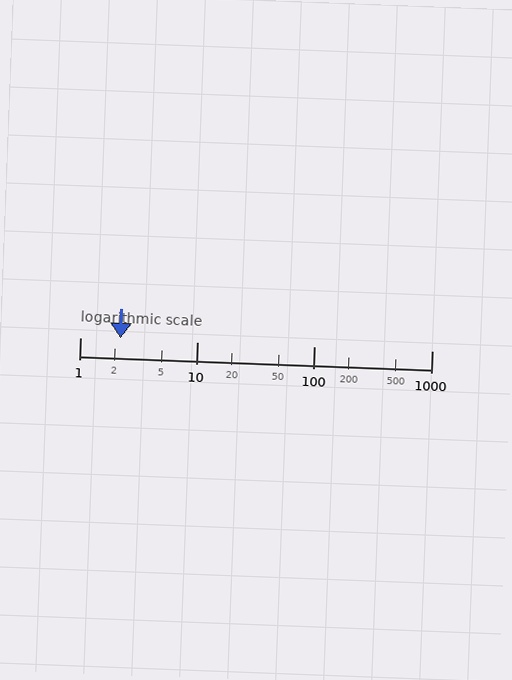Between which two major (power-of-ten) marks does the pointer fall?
The pointer is between 1 and 10.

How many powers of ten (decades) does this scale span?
The scale spans 3 decades, from 1 to 1000.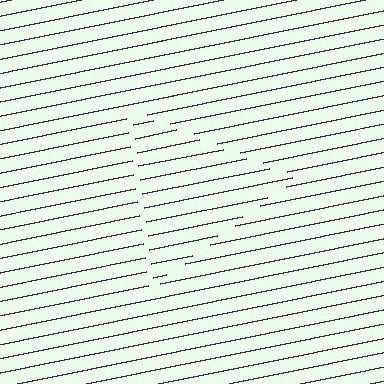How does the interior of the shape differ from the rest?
The interior of the shape contains the same grating, shifted by half a period — the contour is defined by the phase discontinuity where line-ends from the inner and outer gratings abut.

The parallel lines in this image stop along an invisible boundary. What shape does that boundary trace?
An illusory triangle. The interior of the shape contains the same grating, shifted by half a period — the contour is defined by the phase discontinuity where line-ends from the inner and outer gratings abut.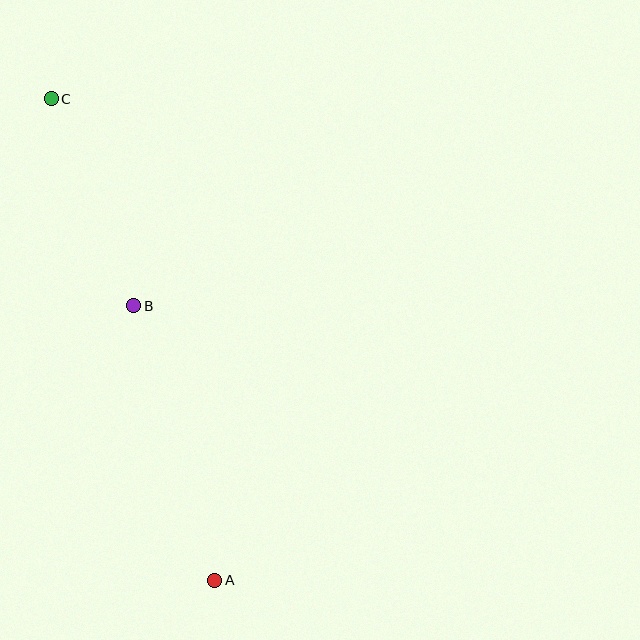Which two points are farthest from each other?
Points A and C are farthest from each other.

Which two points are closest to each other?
Points B and C are closest to each other.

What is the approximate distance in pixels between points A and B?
The distance between A and B is approximately 286 pixels.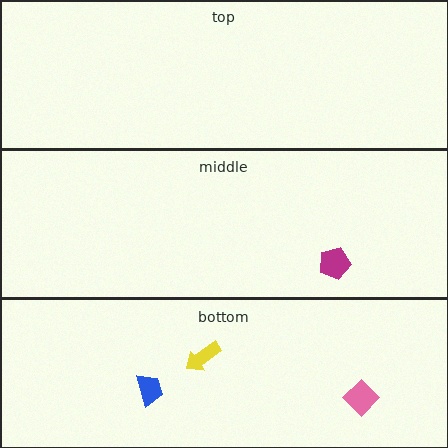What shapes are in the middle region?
The magenta pentagon.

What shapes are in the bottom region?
The pink diamond, the blue trapezoid, the yellow arrow.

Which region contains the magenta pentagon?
The middle region.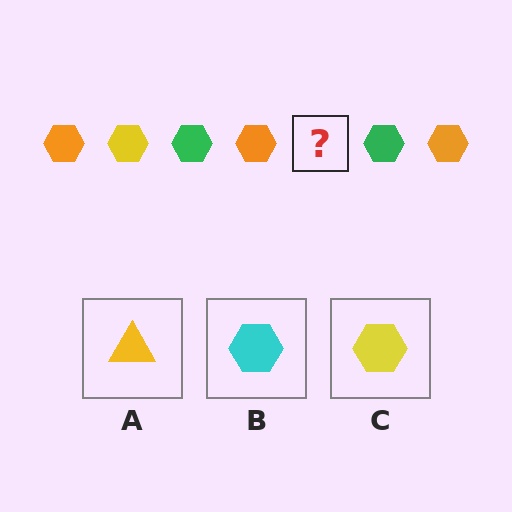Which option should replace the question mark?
Option C.